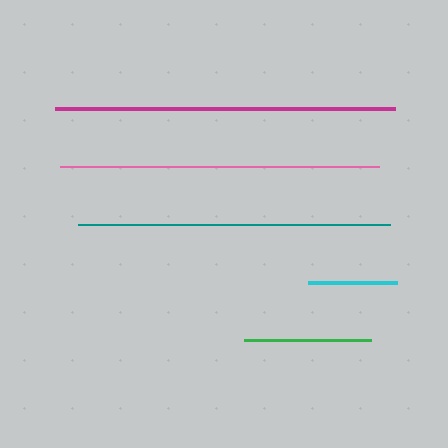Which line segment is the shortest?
The cyan line is the shortest at approximately 90 pixels.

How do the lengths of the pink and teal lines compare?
The pink and teal lines are approximately the same length.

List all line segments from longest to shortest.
From longest to shortest: magenta, pink, teal, green, cyan.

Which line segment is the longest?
The magenta line is the longest at approximately 340 pixels.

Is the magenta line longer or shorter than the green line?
The magenta line is longer than the green line.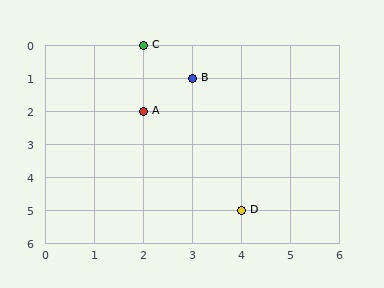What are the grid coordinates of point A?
Point A is at grid coordinates (2, 2).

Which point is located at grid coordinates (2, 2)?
Point A is at (2, 2).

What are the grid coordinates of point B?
Point B is at grid coordinates (3, 1).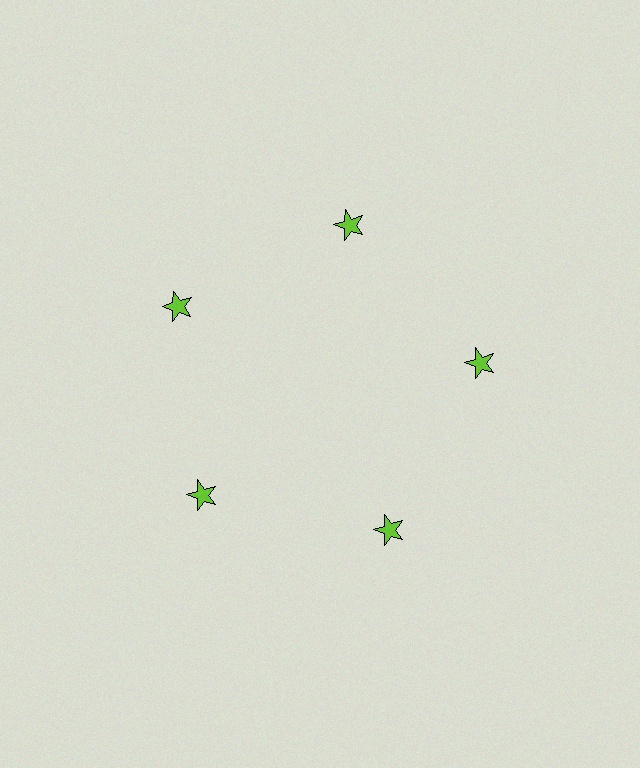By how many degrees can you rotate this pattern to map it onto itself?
The pattern maps onto itself every 72 degrees of rotation.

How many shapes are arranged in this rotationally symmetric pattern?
There are 5 shapes, arranged in 5 groups of 1.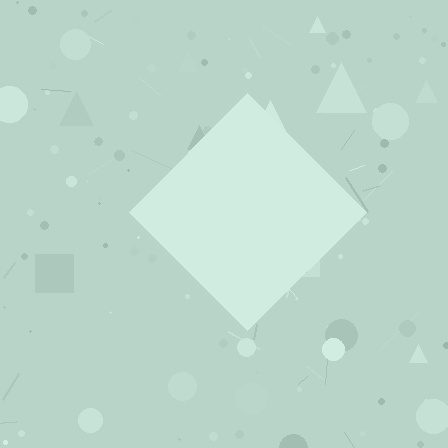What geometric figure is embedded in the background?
A diamond is embedded in the background.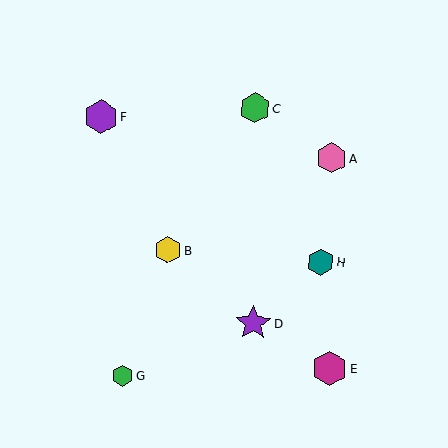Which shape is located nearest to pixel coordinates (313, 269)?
The teal hexagon (labeled H) at (321, 262) is nearest to that location.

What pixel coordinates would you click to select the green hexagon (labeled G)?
Click at (123, 375) to select the green hexagon G.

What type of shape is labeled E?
Shape E is a magenta hexagon.